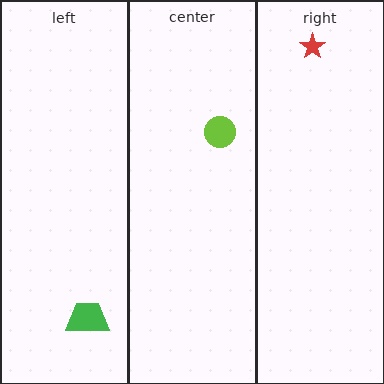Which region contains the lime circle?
The center region.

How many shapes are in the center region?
1.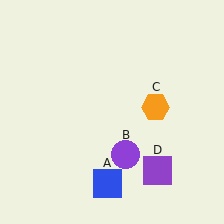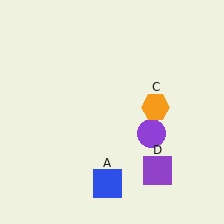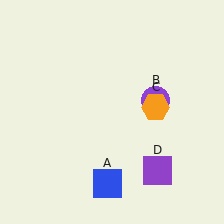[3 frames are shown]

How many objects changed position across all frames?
1 object changed position: purple circle (object B).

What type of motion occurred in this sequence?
The purple circle (object B) rotated counterclockwise around the center of the scene.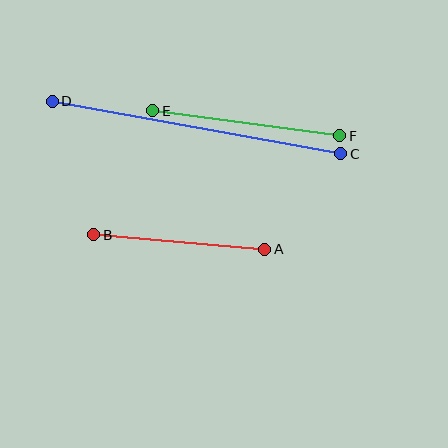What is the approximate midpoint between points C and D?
The midpoint is at approximately (196, 128) pixels.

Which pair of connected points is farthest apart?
Points C and D are farthest apart.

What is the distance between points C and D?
The distance is approximately 294 pixels.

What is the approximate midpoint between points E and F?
The midpoint is at approximately (246, 123) pixels.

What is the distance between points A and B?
The distance is approximately 172 pixels.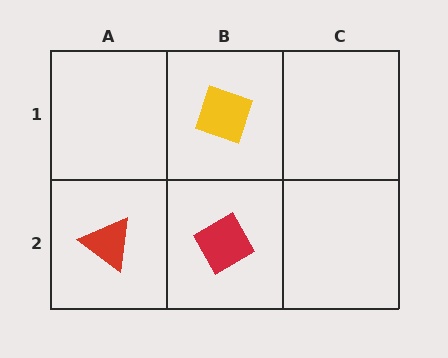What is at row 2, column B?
A red diamond.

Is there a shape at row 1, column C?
No, that cell is empty.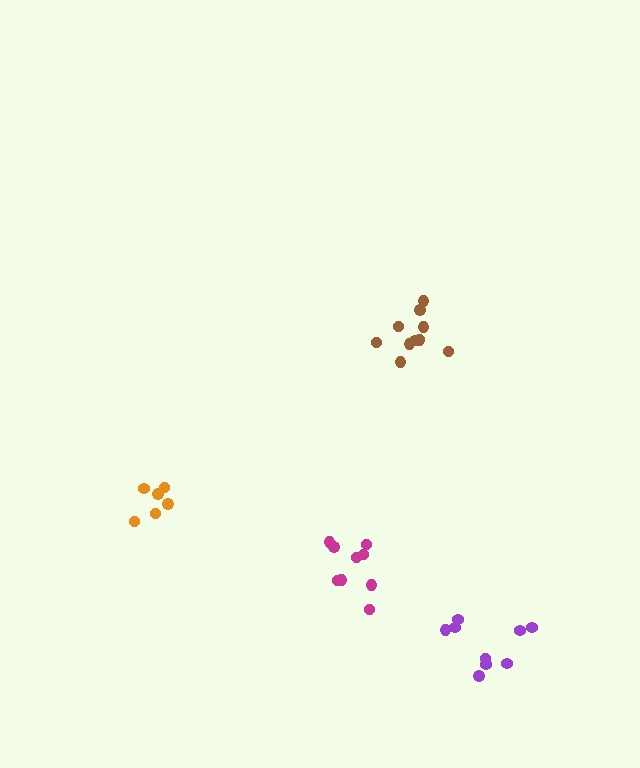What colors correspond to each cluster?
The clusters are colored: brown, orange, magenta, purple.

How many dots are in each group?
Group 1: 11 dots, Group 2: 6 dots, Group 3: 9 dots, Group 4: 9 dots (35 total).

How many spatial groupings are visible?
There are 4 spatial groupings.